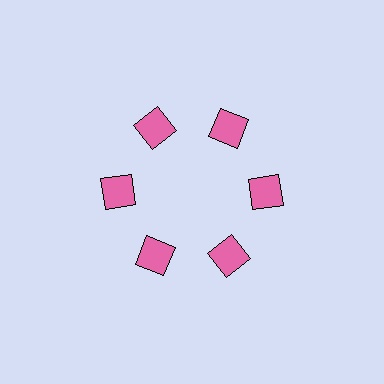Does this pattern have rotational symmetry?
Yes, this pattern has 6-fold rotational symmetry. It looks the same after rotating 60 degrees around the center.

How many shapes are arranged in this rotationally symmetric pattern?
There are 6 shapes, arranged in 6 groups of 1.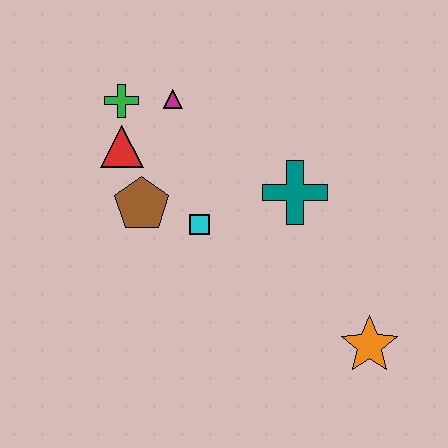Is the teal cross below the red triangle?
Yes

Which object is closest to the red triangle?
The green cross is closest to the red triangle.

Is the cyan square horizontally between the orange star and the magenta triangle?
Yes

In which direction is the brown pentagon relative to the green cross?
The brown pentagon is below the green cross.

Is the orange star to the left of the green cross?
No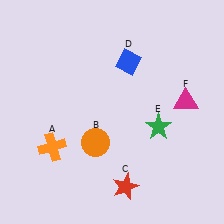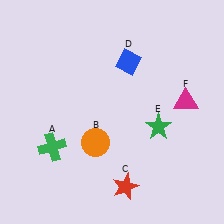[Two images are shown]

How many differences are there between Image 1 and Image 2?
There is 1 difference between the two images.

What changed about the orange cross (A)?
In Image 1, A is orange. In Image 2, it changed to green.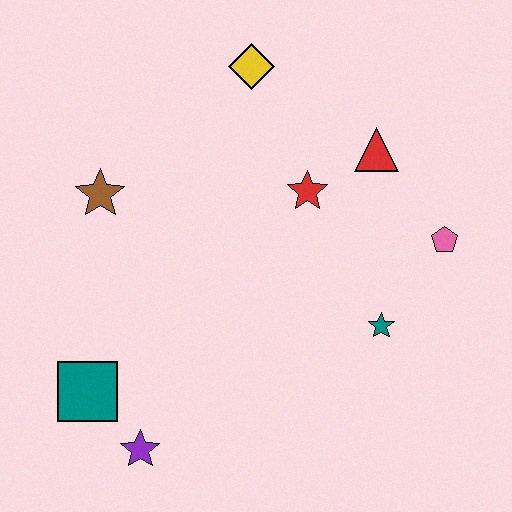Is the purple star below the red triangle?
Yes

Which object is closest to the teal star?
The pink pentagon is closest to the teal star.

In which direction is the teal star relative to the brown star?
The teal star is to the right of the brown star.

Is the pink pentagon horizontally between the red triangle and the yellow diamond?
No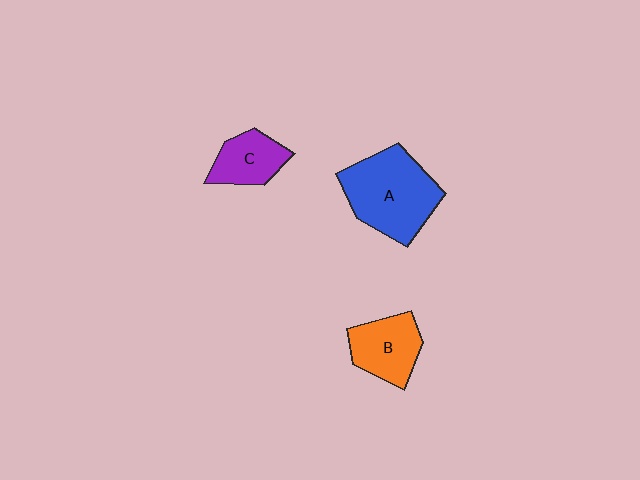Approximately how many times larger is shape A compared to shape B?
Approximately 1.7 times.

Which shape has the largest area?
Shape A (blue).